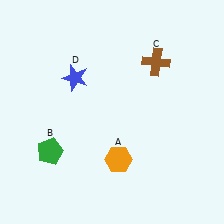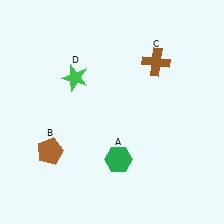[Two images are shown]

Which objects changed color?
A changed from orange to green. B changed from green to brown. D changed from blue to green.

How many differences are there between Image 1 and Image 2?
There are 3 differences between the two images.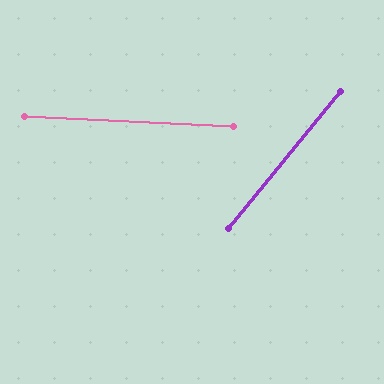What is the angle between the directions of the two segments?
Approximately 54 degrees.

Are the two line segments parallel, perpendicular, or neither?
Neither parallel nor perpendicular — they differ by about 54°.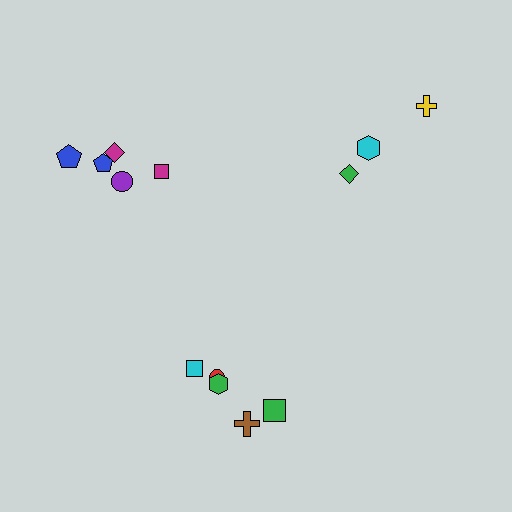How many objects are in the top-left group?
There are 5 objects.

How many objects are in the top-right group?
There are 3 objects.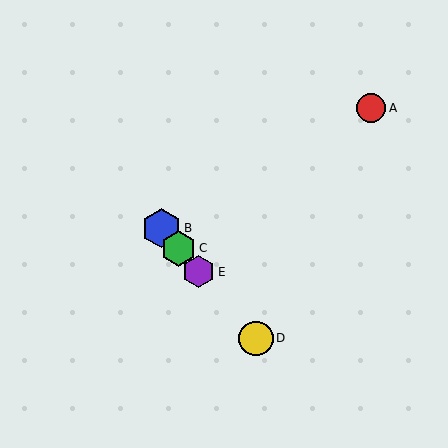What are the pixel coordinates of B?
Object B is at (161, 228).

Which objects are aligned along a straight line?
Objects B, C, D, E are aligned along a straight line.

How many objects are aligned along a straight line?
4 objects (B, C, D, E) are aligned along a straight line.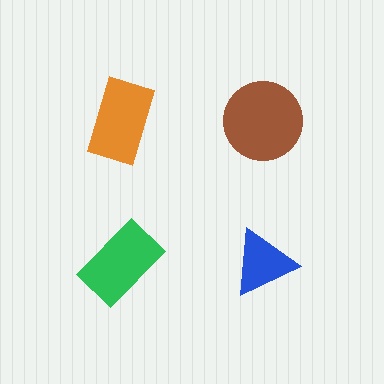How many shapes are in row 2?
2 shapes.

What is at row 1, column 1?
An orange rectangle.